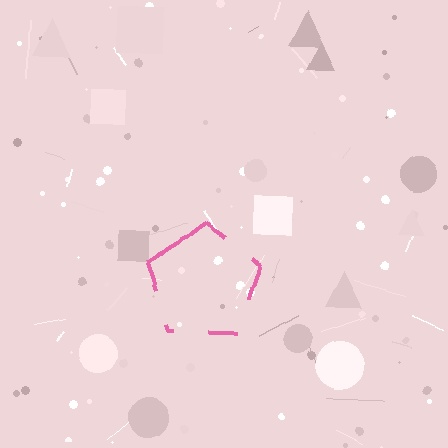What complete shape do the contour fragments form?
The contour fragments form a pentagon.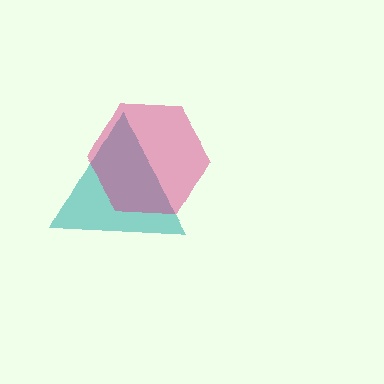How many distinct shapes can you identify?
There are 2 distinct shapes: a teal triangle, a magenta hexagon.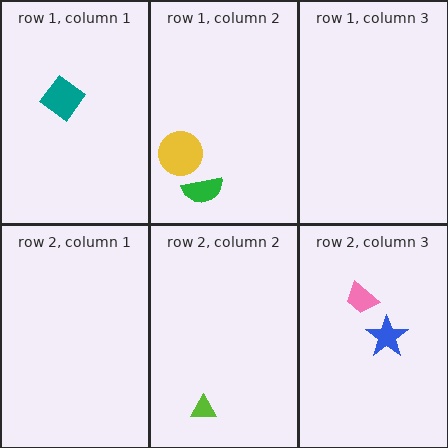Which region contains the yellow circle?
The row 1, column 2 region.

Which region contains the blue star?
The row 2, column 3 region.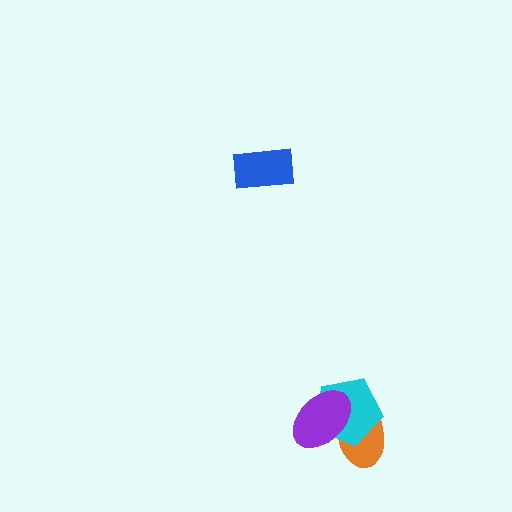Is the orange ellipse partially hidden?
Yes, it is partially covered by another shape.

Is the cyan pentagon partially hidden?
Yes, it is partially covered by another shape.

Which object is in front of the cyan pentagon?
The purple ellipse is in front of the cyan pentagon.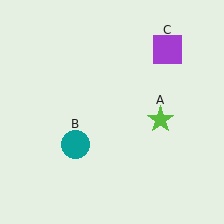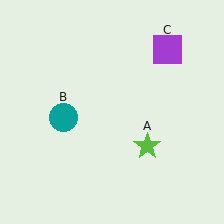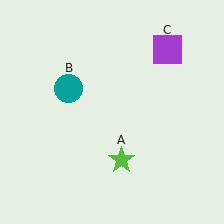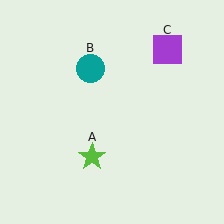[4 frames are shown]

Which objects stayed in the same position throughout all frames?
Purple square (object C) remained stationary.